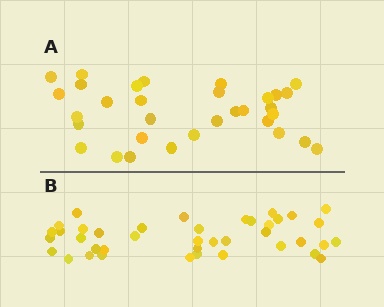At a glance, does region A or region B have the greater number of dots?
Region B (the bottom region) has more dots.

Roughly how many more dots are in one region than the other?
Region B has roughly 8 or so more dots than region A.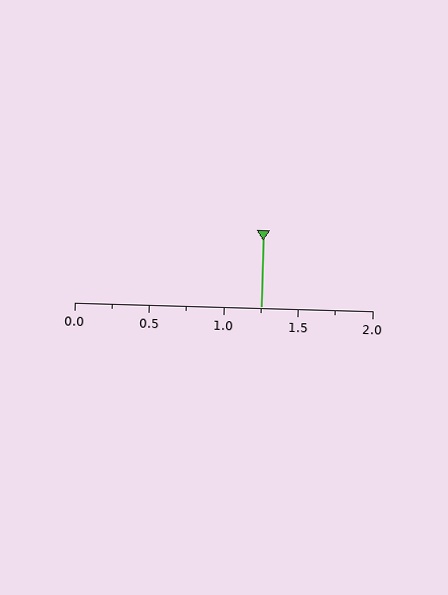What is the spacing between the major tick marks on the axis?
The major ticks are spaced 0.5 apart.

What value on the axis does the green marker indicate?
The marker indicates approximately 1.25.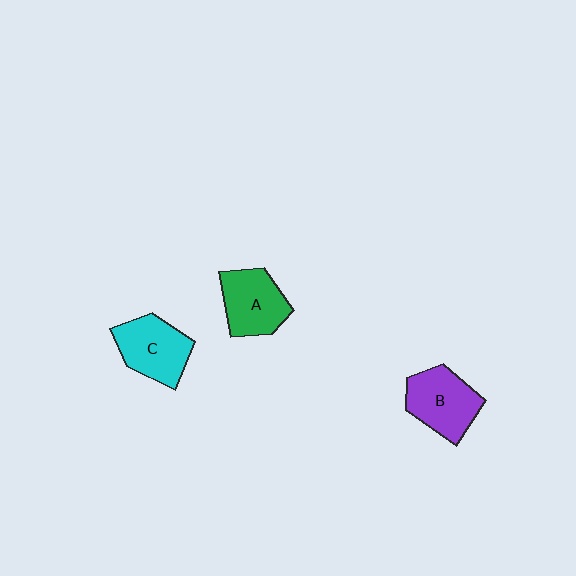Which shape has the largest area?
Shape B (purple).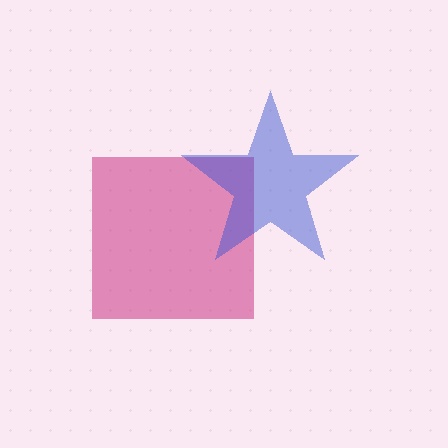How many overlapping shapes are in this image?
There are 2 overlapping shapes in the image.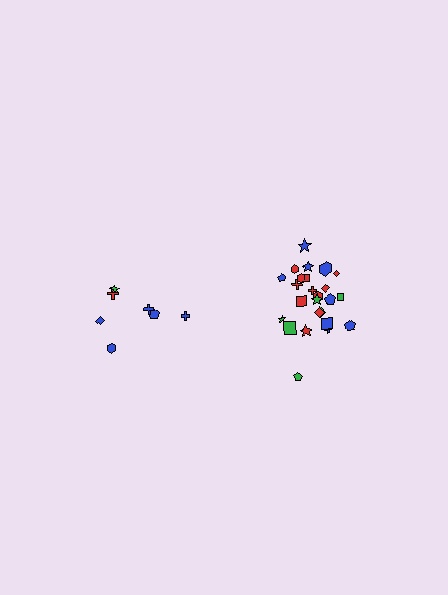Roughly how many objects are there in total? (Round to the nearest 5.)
Roughly 30 objects in total.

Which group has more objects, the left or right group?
The right group.